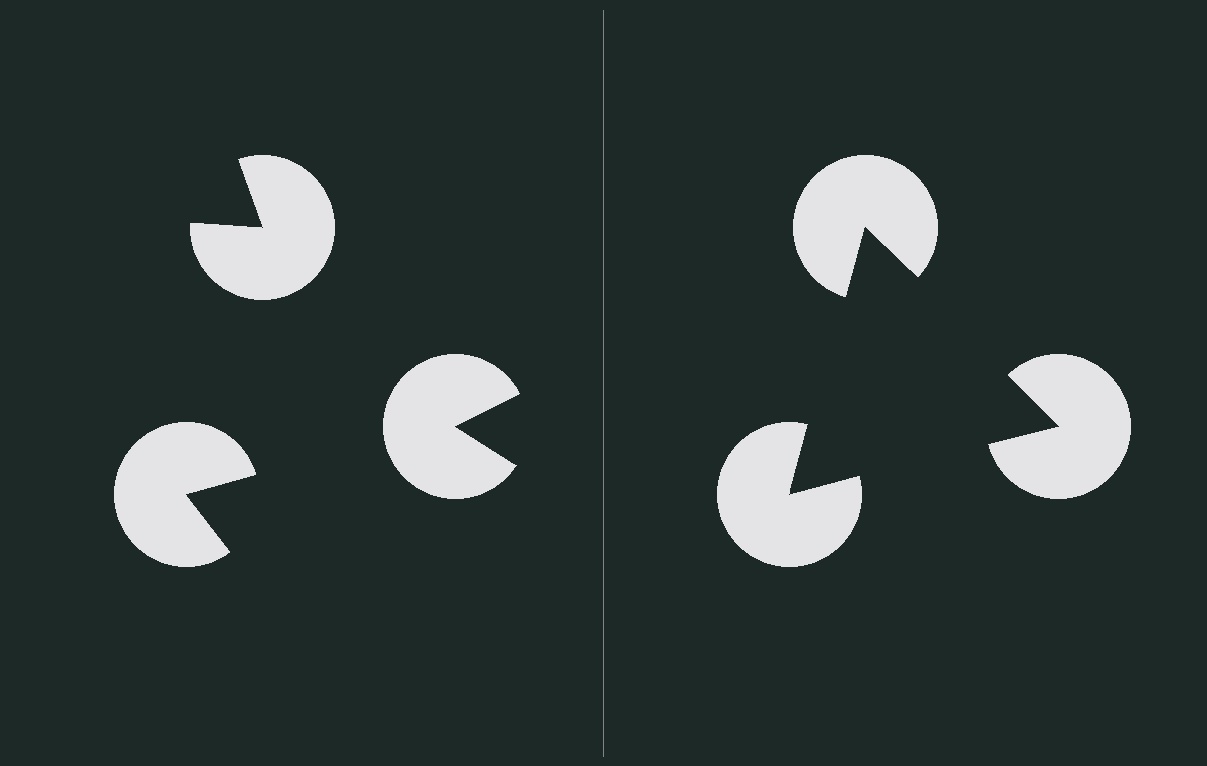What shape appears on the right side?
An illusory triangle.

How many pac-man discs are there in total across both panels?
6 — 3 on each side.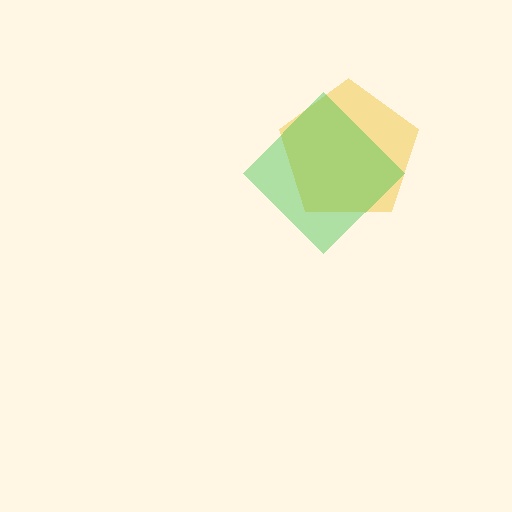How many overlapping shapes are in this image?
There are 2 overlapping shapes in the image.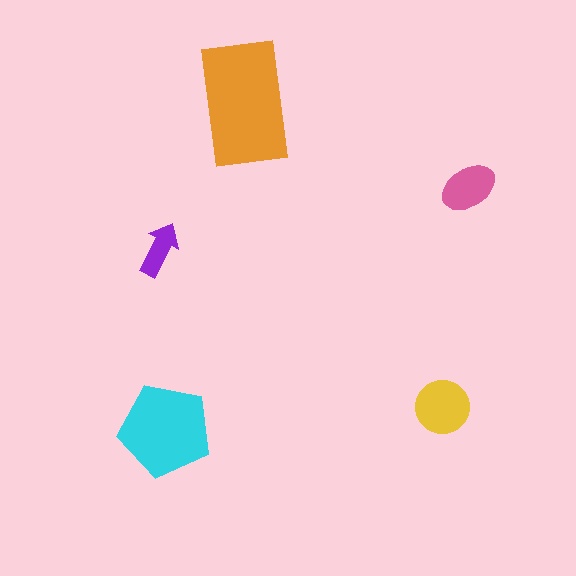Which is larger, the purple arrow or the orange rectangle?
The orange rectangle.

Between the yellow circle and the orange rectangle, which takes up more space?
The orange rectangle.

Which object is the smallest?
The purple arrow.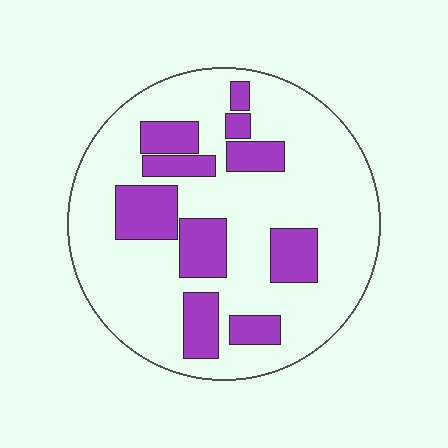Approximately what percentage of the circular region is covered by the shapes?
Approximately 25%.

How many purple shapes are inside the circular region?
10.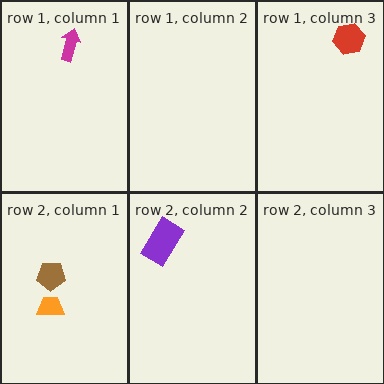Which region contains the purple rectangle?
The row 2, column 2 region.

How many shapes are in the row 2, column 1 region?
2.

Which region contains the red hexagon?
The row 1, column 3 region.